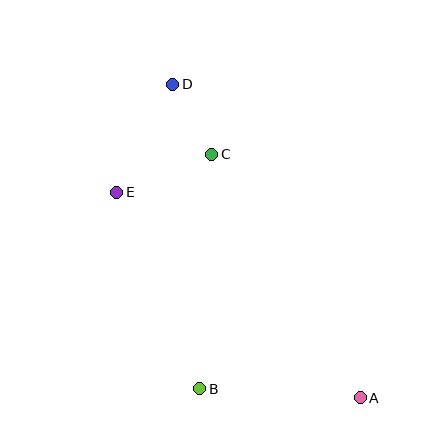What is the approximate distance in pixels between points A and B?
The distance between A and B is approximately 161 pixels.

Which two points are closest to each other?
Points C and D are closest to each other.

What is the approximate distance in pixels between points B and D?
The distance between B and D is approximately 305 pixels.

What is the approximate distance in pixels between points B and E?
The distance between B and E is approximately 213 pixels.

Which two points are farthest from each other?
Points A and D are farthest from each other.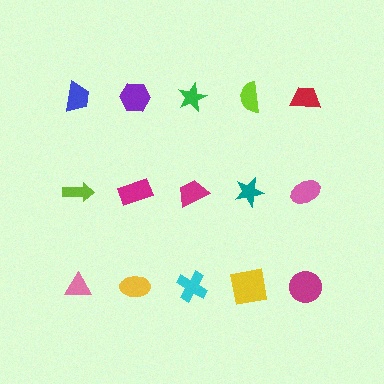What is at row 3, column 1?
A pink triangle.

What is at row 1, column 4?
A lime semicircle.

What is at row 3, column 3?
A cyan cross.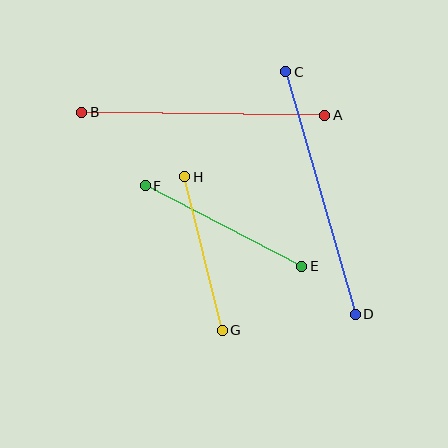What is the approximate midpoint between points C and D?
The midpoint is at approximately (320, 193) pixels.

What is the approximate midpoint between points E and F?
The midpoint is at approximately (223, 226) pixels.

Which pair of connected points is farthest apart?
Points C and D are farthest apart.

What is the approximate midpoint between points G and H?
The midpoint is at approximately (203, 253) pixels.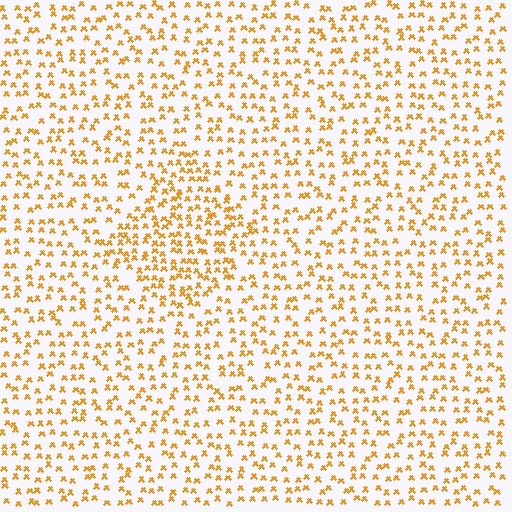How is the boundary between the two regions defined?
The boundary is defined by a change in element density (approximately 1.6x ratio). All elements are the same color, size, and shape.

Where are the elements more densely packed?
The elements are more densely packed inside the diamond boundary.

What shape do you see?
I see a diamond.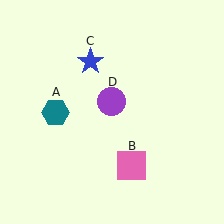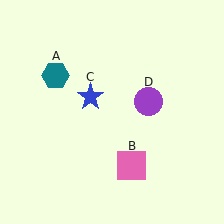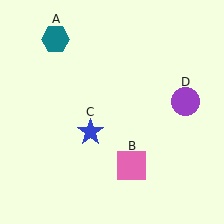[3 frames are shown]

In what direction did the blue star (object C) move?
The blue star (object C) moved down.